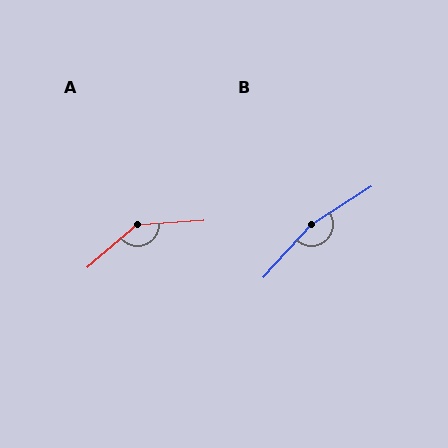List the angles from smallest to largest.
A (143°), B (165°).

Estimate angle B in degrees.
Approximately 165 degrees.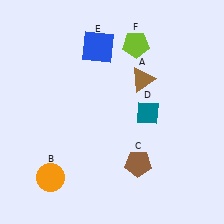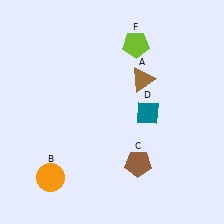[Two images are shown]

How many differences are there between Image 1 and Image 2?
There is 1 difference between the two images.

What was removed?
The blue square (E) was removed in Image 2.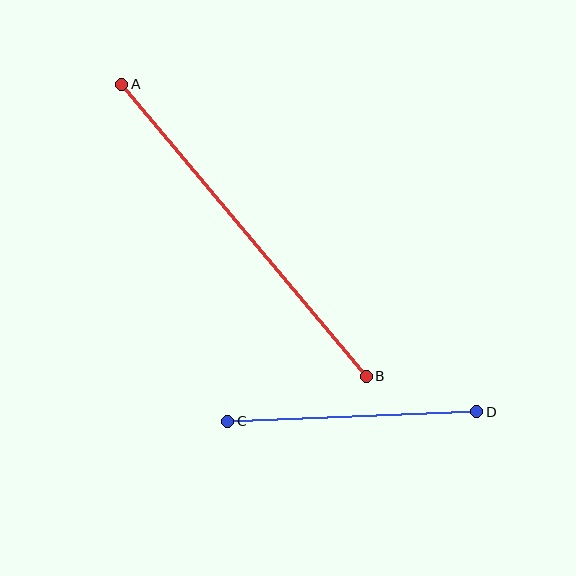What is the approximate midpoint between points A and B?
The midpoint is at approximately (244, 230) pixels.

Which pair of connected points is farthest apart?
Points A and B are farthest apart.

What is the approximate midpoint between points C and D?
The midpoint is at approximately (352, 416) pixels.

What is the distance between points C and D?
The distance is approximately 249 pixels.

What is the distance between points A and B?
The distance is approximately 381 pixels.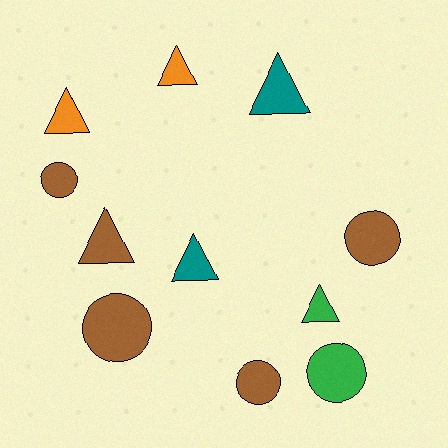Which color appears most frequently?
Brown, with 5 objects.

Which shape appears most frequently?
Triangle, with 6 objects.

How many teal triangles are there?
There are 2 teal triangles.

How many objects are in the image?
There are 11 objects.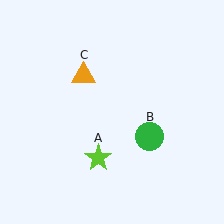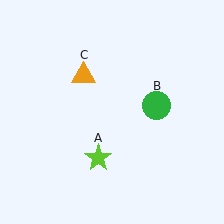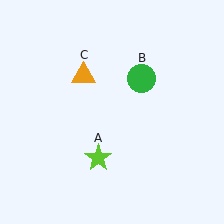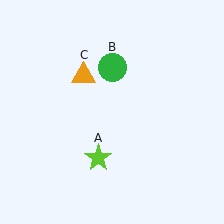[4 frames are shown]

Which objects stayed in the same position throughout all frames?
Lime star (object A) and orange triangle (object C) remained stationary.